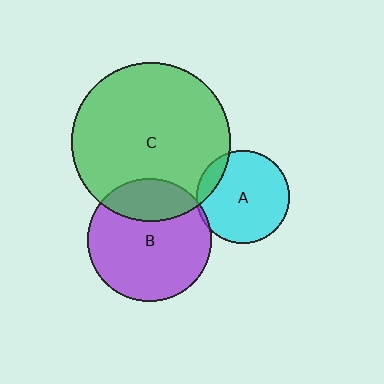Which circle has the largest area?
Circle C (green).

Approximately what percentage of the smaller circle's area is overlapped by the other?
Approximately 5%.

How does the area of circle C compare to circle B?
Approximately 1.6 times.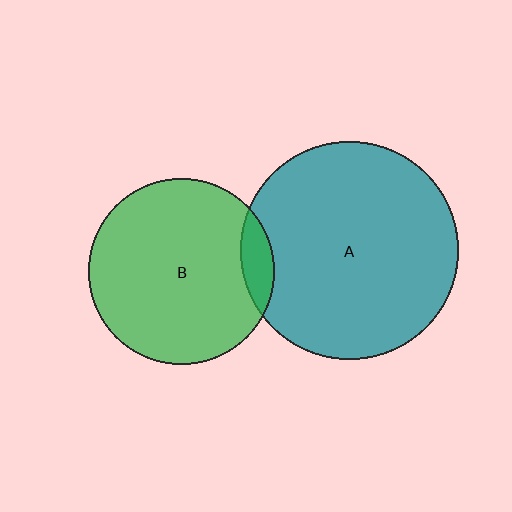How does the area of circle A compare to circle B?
Approximately 1.4 times.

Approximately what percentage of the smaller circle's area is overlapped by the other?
Approximately 10%.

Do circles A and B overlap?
Yes.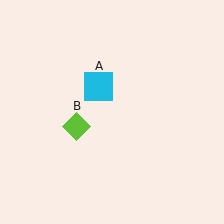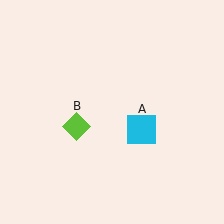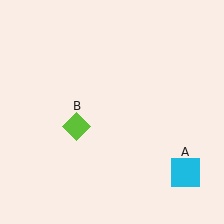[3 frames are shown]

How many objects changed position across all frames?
1 object changed position: cyan square (object A).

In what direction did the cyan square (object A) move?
The cyan square (object A) moved down and to the right.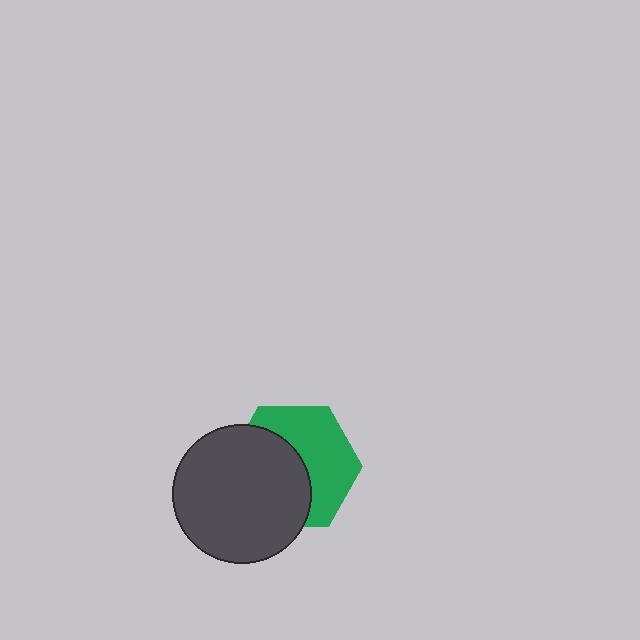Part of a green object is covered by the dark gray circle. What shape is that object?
It is a hexagon.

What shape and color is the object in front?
The object in front is a dark gray circle.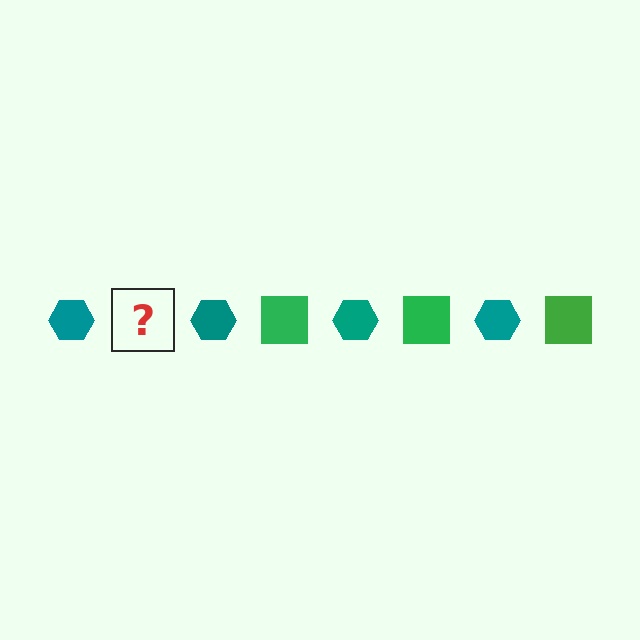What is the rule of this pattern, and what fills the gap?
The rule is that the pattern alternates between teal hexagon and green square. The gap should be filled with a green square.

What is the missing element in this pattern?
The missing element is a green square.